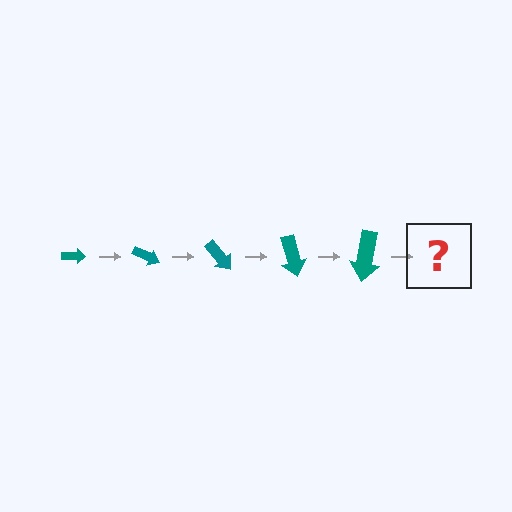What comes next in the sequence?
The next element should be an arrow, larger than the previous one and rotated 125 degrees from the start.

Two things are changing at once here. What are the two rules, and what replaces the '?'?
The two rules are that the arrow grows larger each step and it rotates 25 degrees each step. The '?' should be an arrow, larger than the previous one and rotated 125 degrees from the start.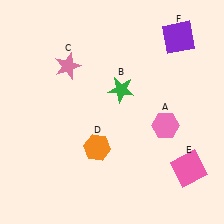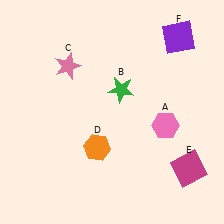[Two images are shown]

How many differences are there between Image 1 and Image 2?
There is 1 difference between the two images.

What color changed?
The square (E) changed from pink in Image 1 to magenta in Image 2.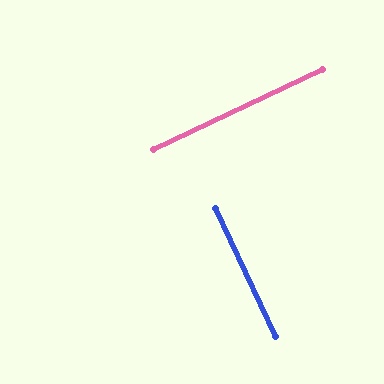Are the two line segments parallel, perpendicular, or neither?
Perpendicular — they meet at approximately 90°.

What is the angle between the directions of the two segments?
Approximately 90 degrees.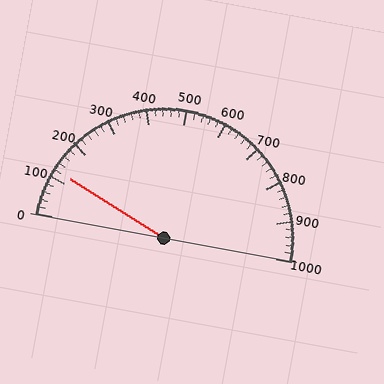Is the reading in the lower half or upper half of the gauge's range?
The reading is in the lower half of the range (0 to 1000).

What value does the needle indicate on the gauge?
The needle indicates approximately 120.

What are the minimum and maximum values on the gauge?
The gauge ranges from 0 to 1000.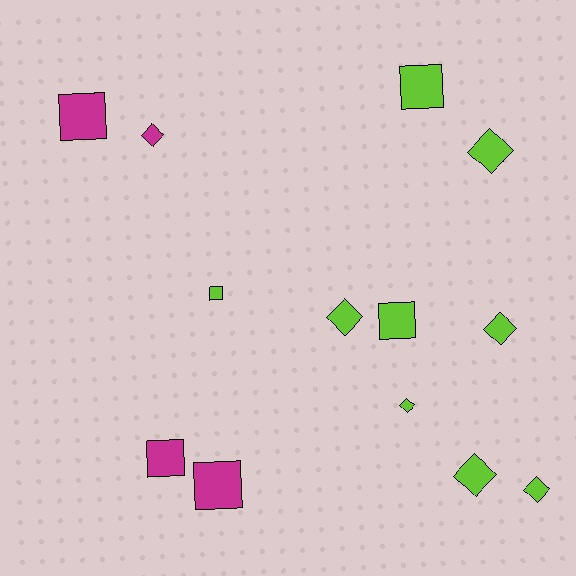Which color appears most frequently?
Lime, with 9 objects.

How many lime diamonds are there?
There are 6 lime diamonds.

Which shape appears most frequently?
Diamond, with 7 objects.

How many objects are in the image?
There are 13 objects.